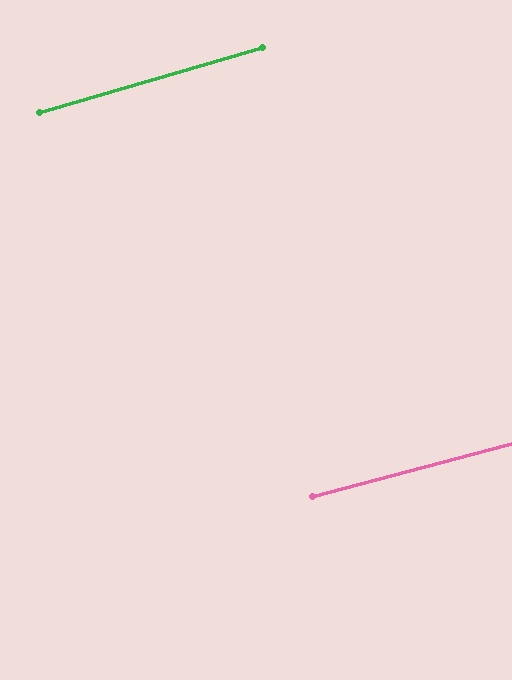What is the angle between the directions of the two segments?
Approximately 1 degree.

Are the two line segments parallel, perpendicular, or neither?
Parallel — their directions differ by only 1.3°.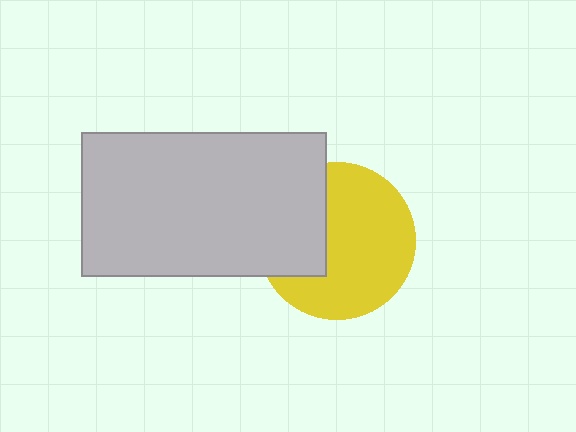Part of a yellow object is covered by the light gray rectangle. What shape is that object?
It is a circle.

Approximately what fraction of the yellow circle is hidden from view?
Roughly 34% of the yellow circle is hidden behind the light gray rectangle.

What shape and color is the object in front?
The object in front is a light gray rectangle.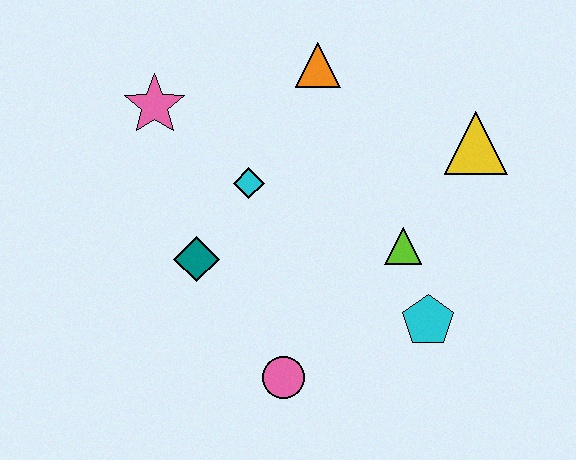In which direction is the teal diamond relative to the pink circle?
The teal diamond is above the pink circle.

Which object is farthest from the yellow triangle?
The pink star is farthest from the yellow triangle.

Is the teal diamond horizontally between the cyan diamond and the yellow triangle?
No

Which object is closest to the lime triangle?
The cyan pentagon is closest to the lime triangle.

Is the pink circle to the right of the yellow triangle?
No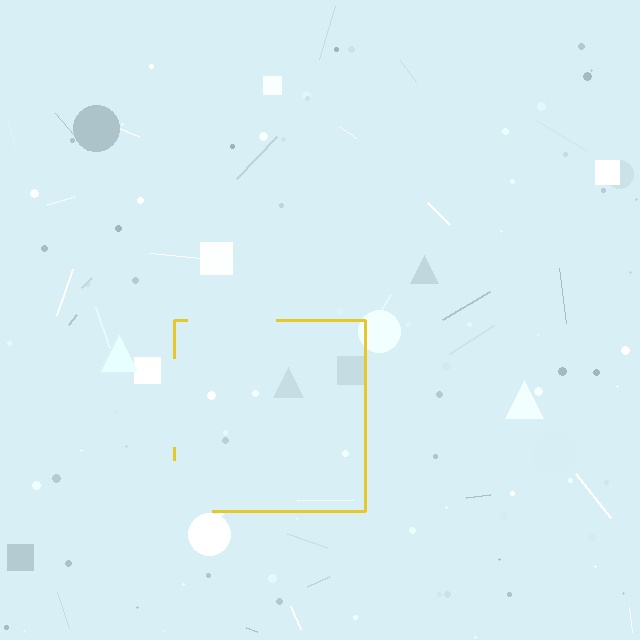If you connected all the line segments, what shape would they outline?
They would outline a square.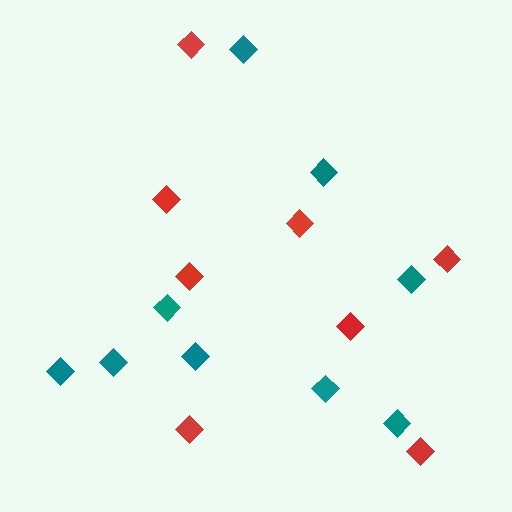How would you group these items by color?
There are 2 groups: one group of teal diamonds (9) and one group of red diamonds (8).